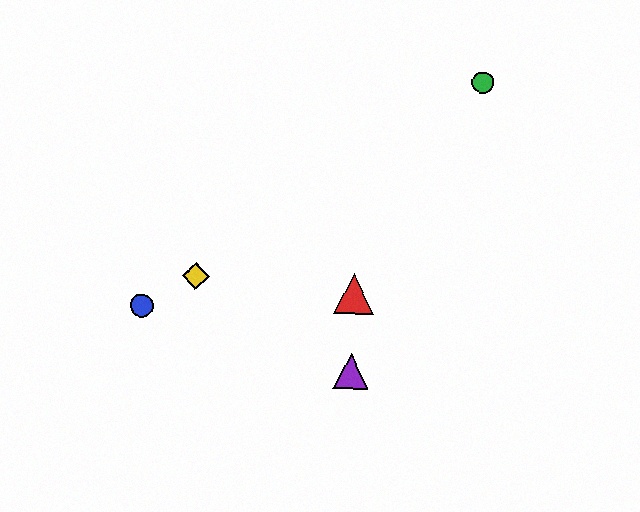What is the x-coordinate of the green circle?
The green circle is at x≈483.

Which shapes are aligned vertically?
The red triangle, the purple triangle are aligned vertically.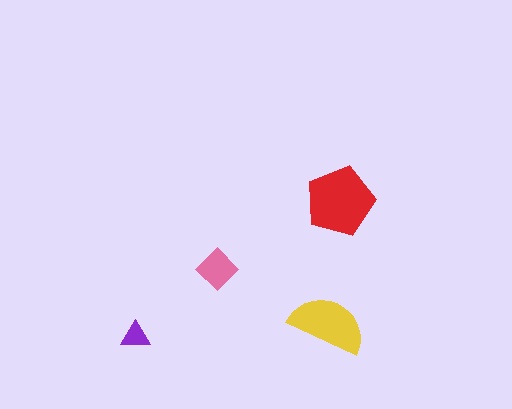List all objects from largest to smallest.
The red pentagon, the yellow semicircle, the pink diamond, the purple triangle.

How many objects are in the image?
There are 4 objects in the image.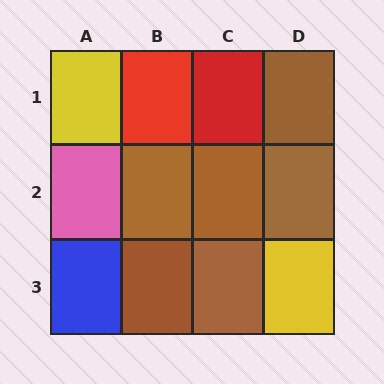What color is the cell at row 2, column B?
Brown.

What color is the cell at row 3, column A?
Blue.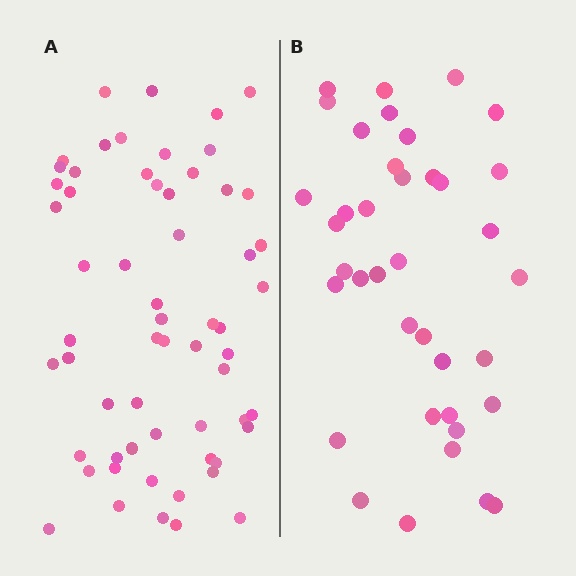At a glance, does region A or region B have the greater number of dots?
Region A (the left region) has more dots.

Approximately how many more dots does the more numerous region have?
Region A has approximately 20 more dots than region B.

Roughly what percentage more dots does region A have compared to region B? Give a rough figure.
About 60% more.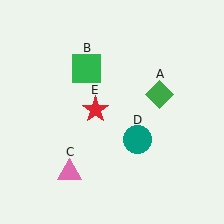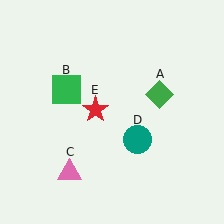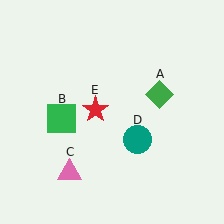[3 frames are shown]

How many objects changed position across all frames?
1 object changed position: green square (object B).